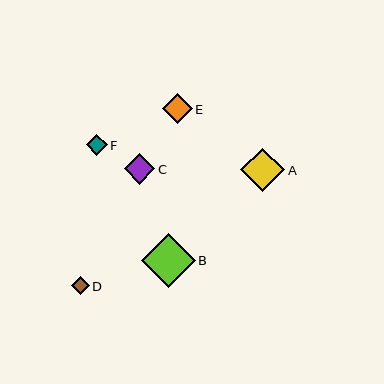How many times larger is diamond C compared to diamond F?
Diamond C is approximately 1.5 times the size of diamond F.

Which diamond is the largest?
Diamond B is the largest with a size of approximately 54 pixels.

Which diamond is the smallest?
Diamond D is the smallest with a size of approximately 18 pixels.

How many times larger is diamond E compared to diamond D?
Diamond E is approximately 1.7 times the size of diamond D.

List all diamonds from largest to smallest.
From largest to smallest: B, A, C, E, F, D.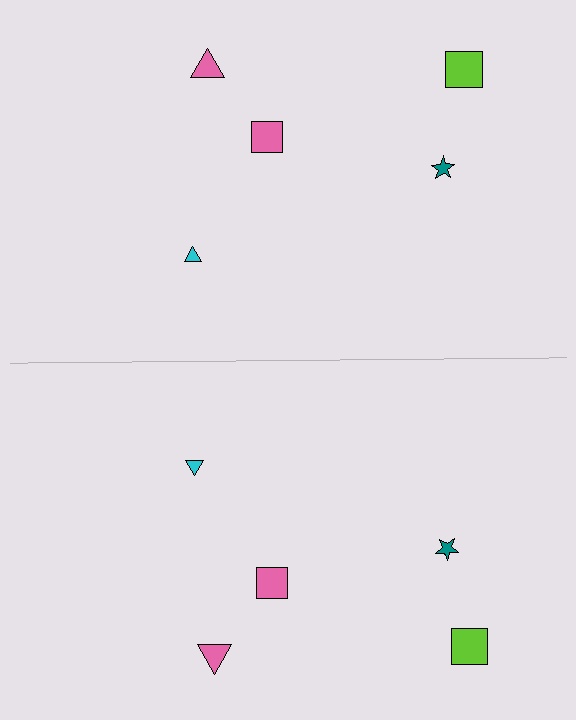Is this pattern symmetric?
Yes, this pattern has bilateral (reflection) symmetry.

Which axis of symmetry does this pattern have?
The pattern has a horizontal axis of symmetry running through the center of the image.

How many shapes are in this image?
There are 10 shapes in this image.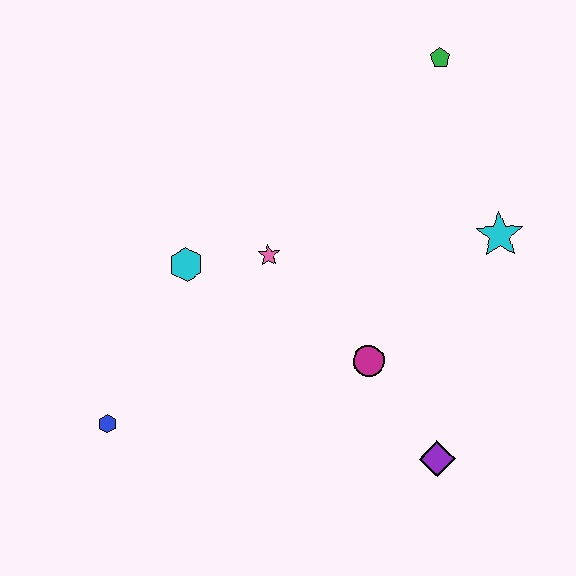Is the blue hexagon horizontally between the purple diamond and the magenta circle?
No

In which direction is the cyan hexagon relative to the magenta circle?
The cyan hexagon is to the left of the magenta circle.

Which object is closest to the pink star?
The cyan hexagon is closest to the pink star.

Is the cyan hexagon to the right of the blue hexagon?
Yes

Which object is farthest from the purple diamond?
The green pentagon is farthest from the purple diamond.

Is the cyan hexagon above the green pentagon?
No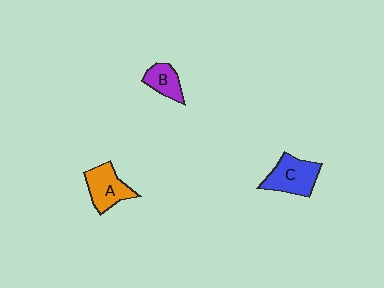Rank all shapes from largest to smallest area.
From largest to smallest: C (blue), A (orange), B (purple).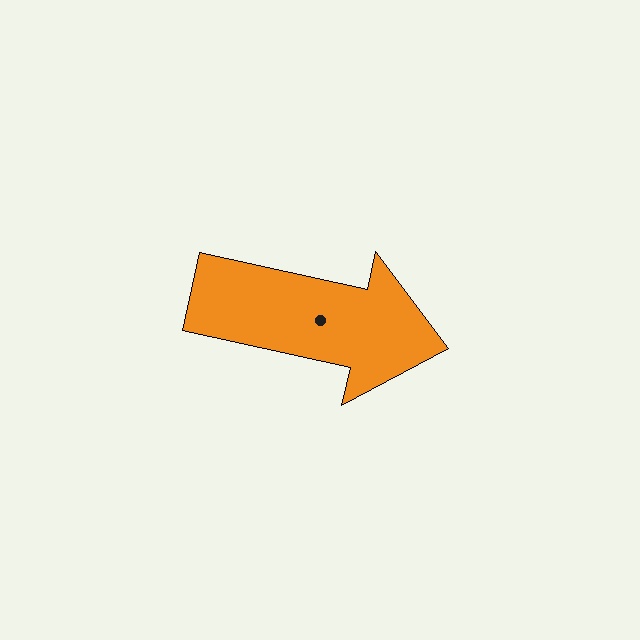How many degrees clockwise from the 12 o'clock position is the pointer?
Approximately 102 degrees.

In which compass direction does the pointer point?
East.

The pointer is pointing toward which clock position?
Roughly 3 o'clock.